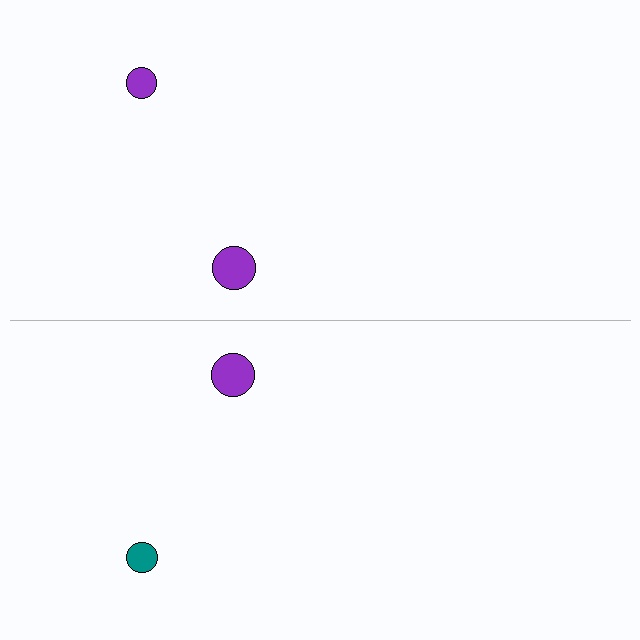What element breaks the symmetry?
The teal circle on the bottom side breaks the symmetry — its mirror counterpart is purple.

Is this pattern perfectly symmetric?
No, the pattern is not perfectly symmetric. The teal circle on the bottom side breaks the symmetry — its mirror counterpart is purple.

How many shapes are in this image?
There are 4 shapes in this image.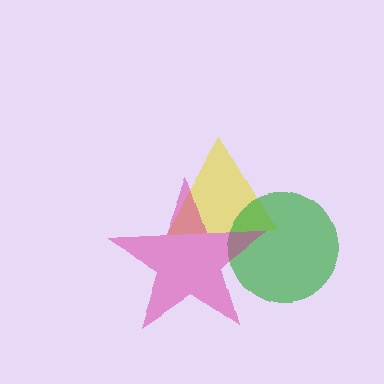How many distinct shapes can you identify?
There are 3 distinct shapes: a yellow triangle, a green circle, a magenta star.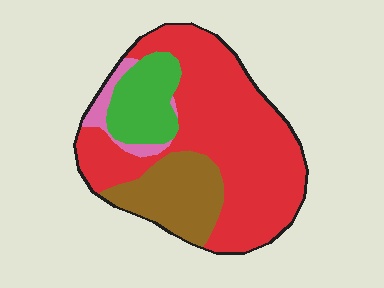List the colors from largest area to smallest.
From largest to smallest: red, brown, green, pink.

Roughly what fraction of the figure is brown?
Brown covers roughly 20% of the figure.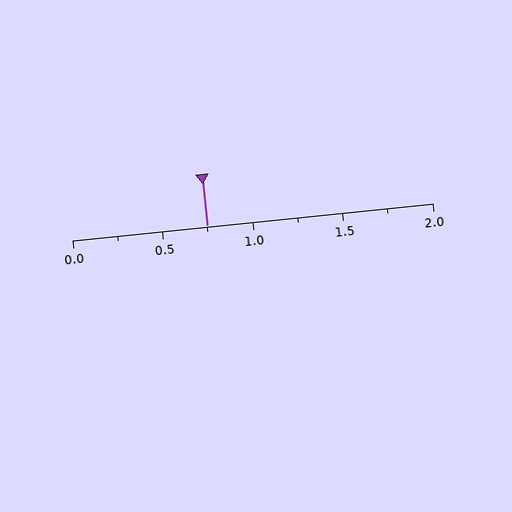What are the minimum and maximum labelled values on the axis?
The axis runs from 0.0 to 2.0.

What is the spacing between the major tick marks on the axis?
The major ticks are spaced 0.5 apart.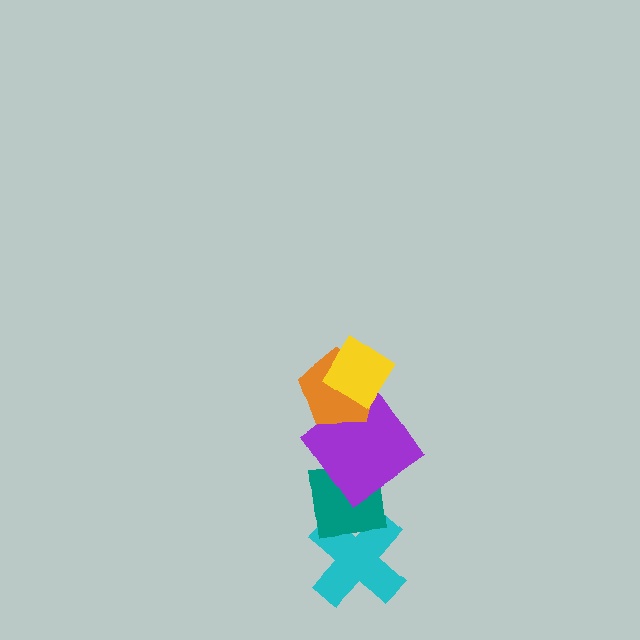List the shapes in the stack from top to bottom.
From top to bottom: the yellow diamond, the orange pentagon, the purple diamond, the teal square, the cyan cross.